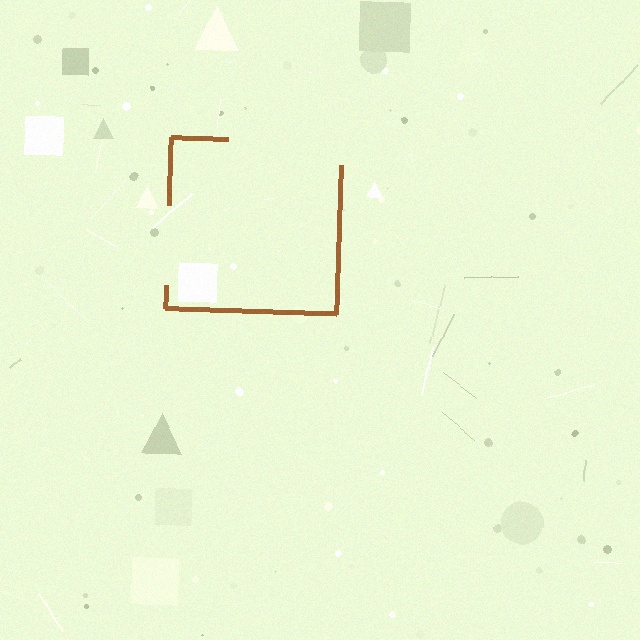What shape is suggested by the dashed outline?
The dashed outline suggests a square.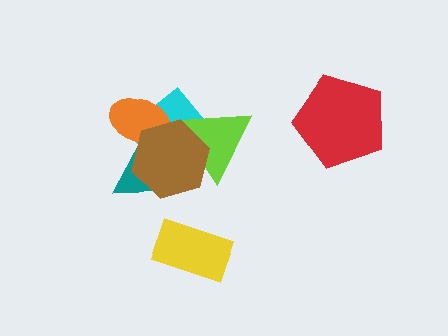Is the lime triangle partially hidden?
Yes, it is partially covered by another shape.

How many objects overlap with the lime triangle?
2 objects overlap with the lime triangle.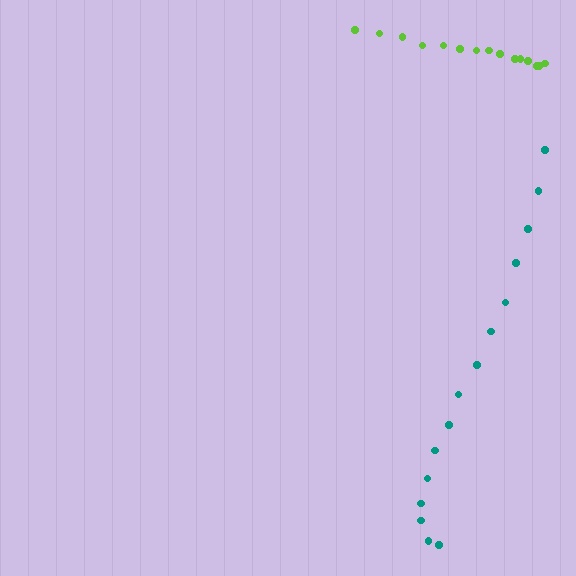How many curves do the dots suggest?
There are 2 distinct paths.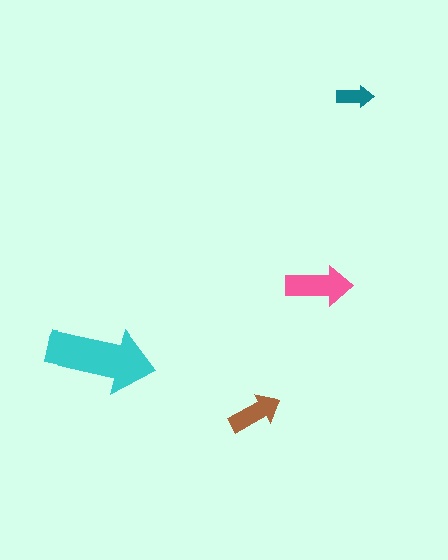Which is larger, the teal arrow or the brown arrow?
The brown one.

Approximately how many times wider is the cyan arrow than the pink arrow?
About 1.5 times wider.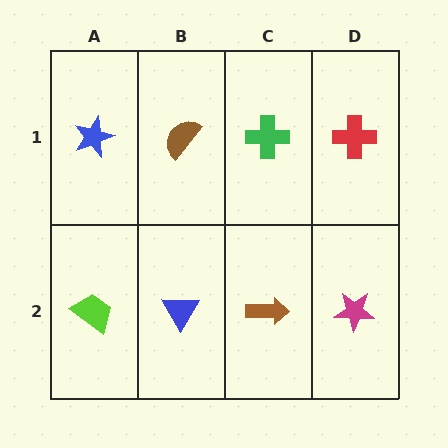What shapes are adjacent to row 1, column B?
A blue triangle (row 2, column B), a blue star (row 1, column A), a green cross (row 1, column C).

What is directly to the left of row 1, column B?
A blue star.